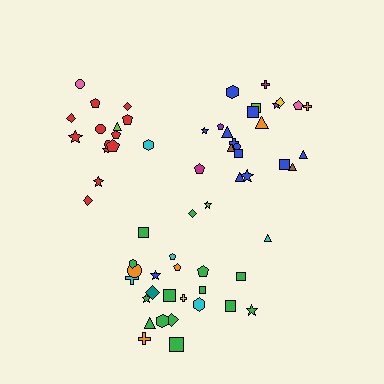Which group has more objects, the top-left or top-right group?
The top-right group.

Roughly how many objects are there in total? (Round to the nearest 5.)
Roughly 60 objects in total.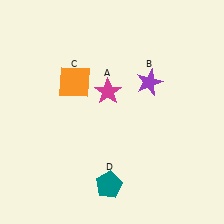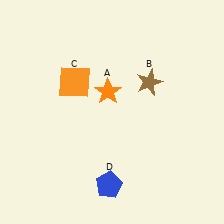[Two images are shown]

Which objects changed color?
A changed from magenta to orange. B changed from purple to brown. D changed from teal to blue.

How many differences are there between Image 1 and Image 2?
There are 3 differences between the two images.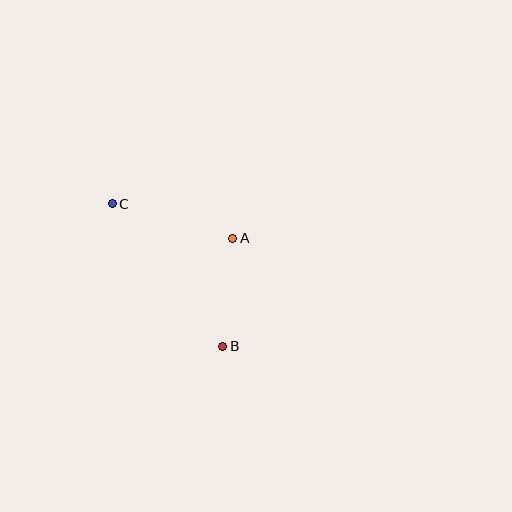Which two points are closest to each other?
Points A and B are closest to each other.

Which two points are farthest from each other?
Points B and C are farthest from each other.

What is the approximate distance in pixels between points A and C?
The distance between A and C is approximately 125 pixels.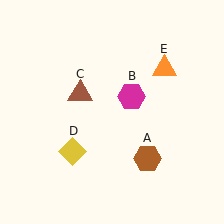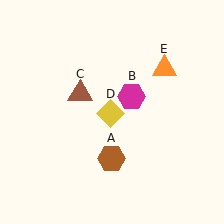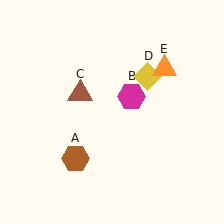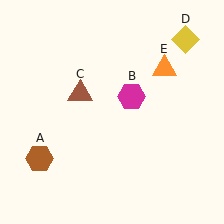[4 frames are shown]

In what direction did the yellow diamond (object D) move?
The yellow diamond (object D) moved up and to the right.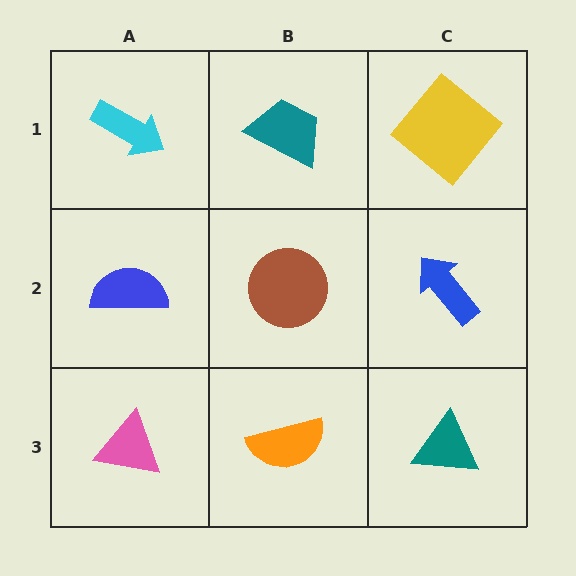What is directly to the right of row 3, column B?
A teal triangle.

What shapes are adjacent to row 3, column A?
A blue semicircle (row 2, column A), an orange semicircle (row 3, column B).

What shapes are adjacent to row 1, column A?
A blue semicircle (row 2, column A), a teal trapezoid (row 1, column B).